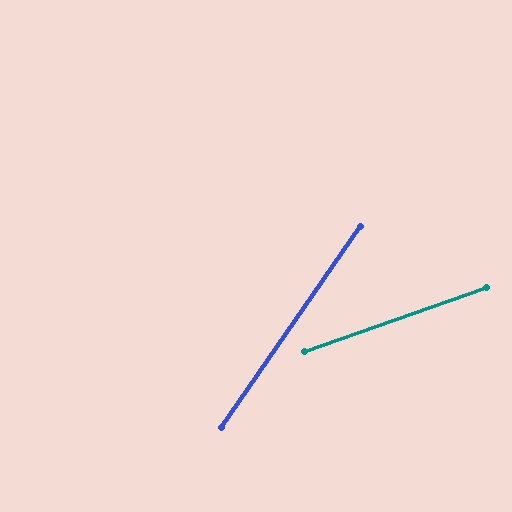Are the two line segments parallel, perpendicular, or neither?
Neither parallel nor perpendicular — they differ by about 36°.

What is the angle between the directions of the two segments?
Approximately 36 degrees.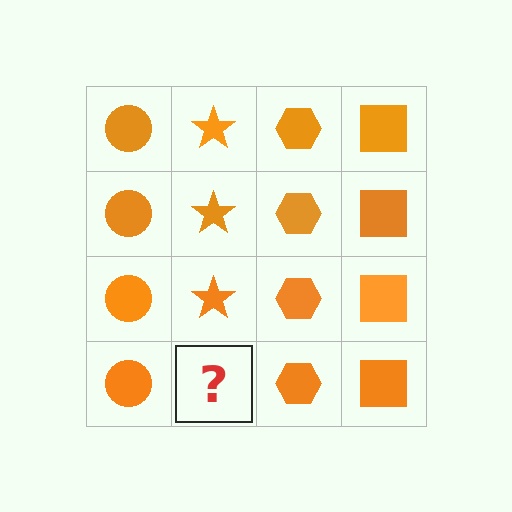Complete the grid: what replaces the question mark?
The question mark should be replaced with an orange star.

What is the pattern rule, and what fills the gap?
The rule is that each column has a consistent shape. The gap should be filled with an orange star.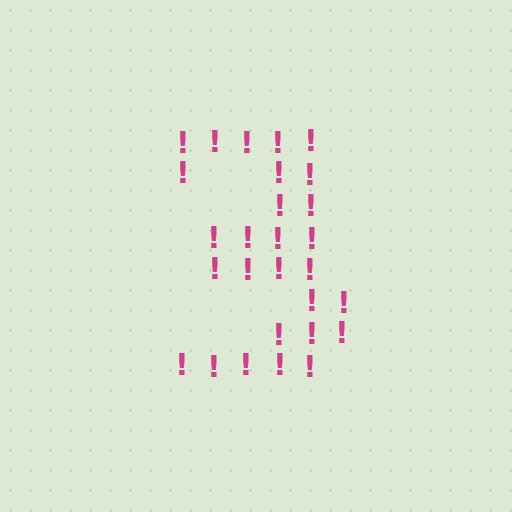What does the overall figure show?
The overall figure shows the digit 3.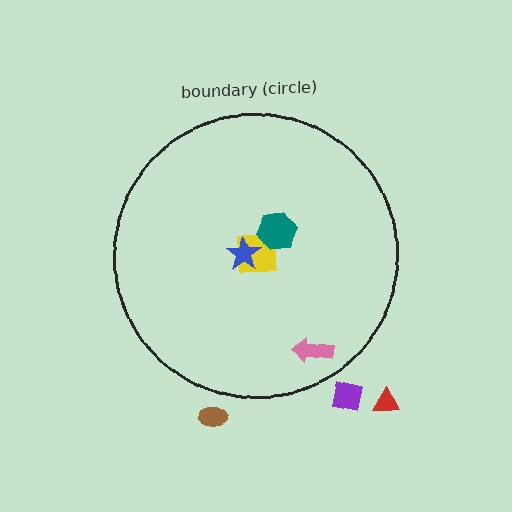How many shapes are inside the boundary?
4 inside, 3 outside.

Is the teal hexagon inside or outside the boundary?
Inside.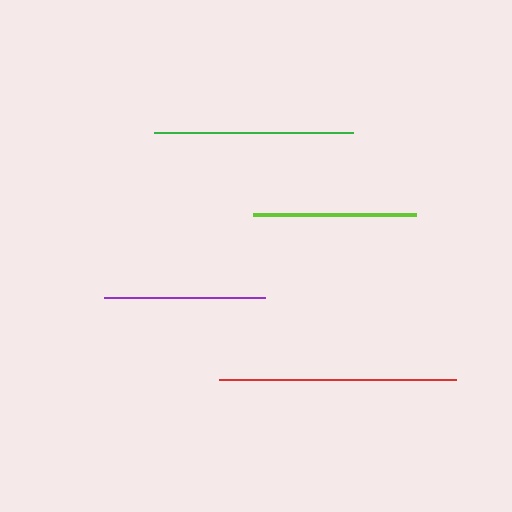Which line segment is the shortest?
The purple line is the shortest at approximately 161 pixels.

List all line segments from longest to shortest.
From longest to shortest: red, green, lime, purple.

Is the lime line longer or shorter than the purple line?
The lime line is longer than the purple line.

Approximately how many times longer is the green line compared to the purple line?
The green line is approximately 1.2 times the length of the purple line.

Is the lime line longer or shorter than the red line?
The red line is longer than the lime line.